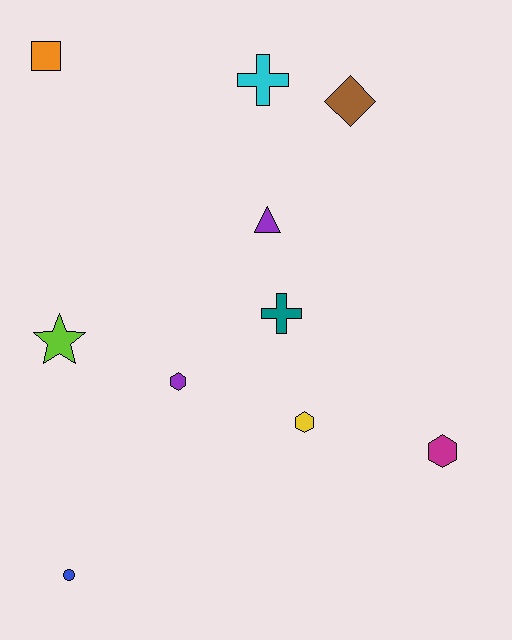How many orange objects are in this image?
There is 1 orange object.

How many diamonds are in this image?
There is 1 diamond.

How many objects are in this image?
There are 10 objects.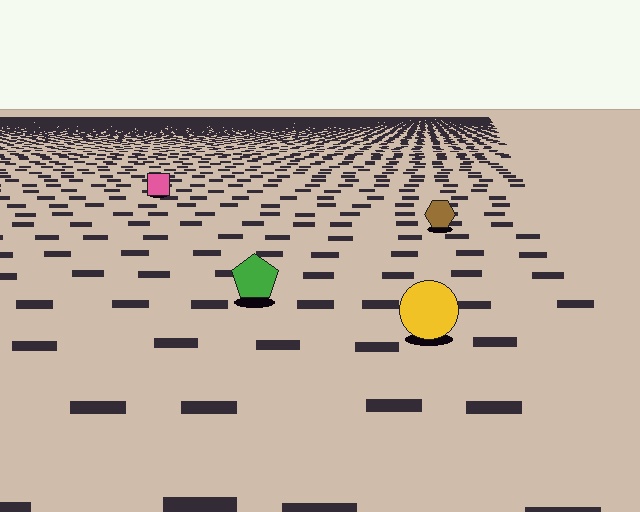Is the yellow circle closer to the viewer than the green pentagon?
Yes. The yellow circle is closer — you can tell from the texture gradient: the ground texture is coarser near it.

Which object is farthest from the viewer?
The pink square is farthest from the viewer. It appears smaller and the ground texture around it is denser.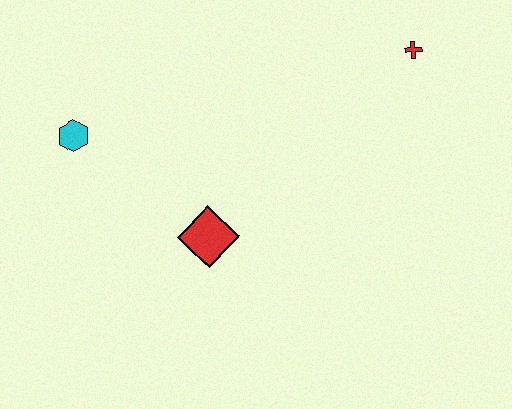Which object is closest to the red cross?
The red diamond is closest to the red cross.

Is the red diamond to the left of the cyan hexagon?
No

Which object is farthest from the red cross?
The cyan hexagon is farthest from the red cross.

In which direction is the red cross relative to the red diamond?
The red cross is to the right of the red diamond.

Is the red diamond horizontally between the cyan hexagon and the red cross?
Yes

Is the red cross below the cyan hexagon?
No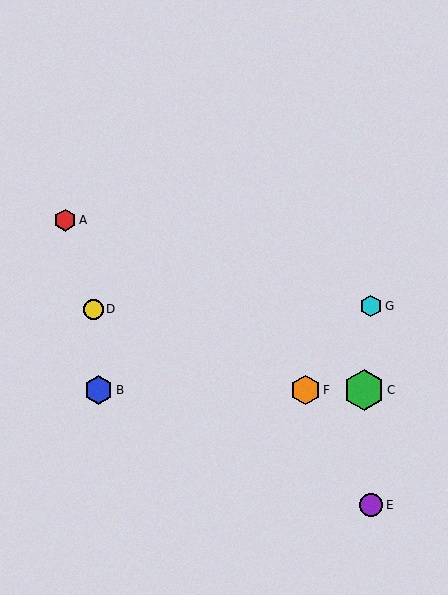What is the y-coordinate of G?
Object G is at y≈306.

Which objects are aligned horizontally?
Objects B, C, F are aligned horizontally.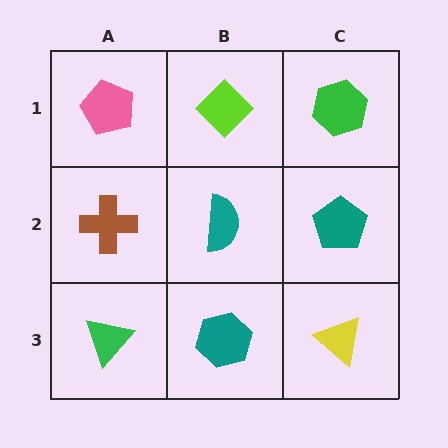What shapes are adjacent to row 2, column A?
A pink pentagon (row 1, column A), a green triangle (row 3, column A), a teal semicircle (row 2, column B).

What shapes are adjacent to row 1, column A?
A brown cross (row 2, column A), a lime diamond (row 1, column B).